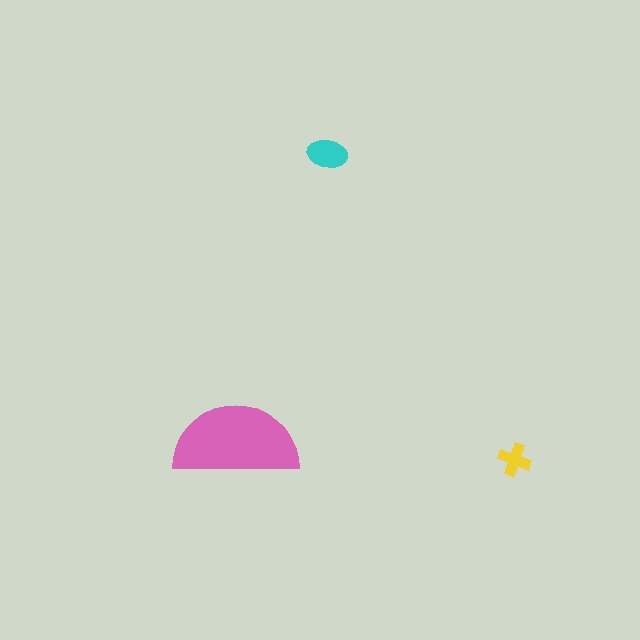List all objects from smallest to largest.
The yellow cross, the cyan ellipse, the pink semicircle.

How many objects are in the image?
There are 3 objects in the image.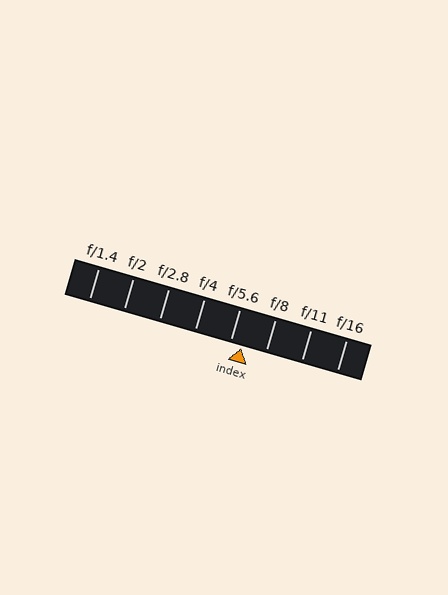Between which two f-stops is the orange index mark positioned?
The index mark is between f/5.6 and f/8.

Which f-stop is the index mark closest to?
The index mark is closest to f/5.6.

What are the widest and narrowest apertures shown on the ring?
The widest aperture shown is f/1.4 and the narrowest is f/16.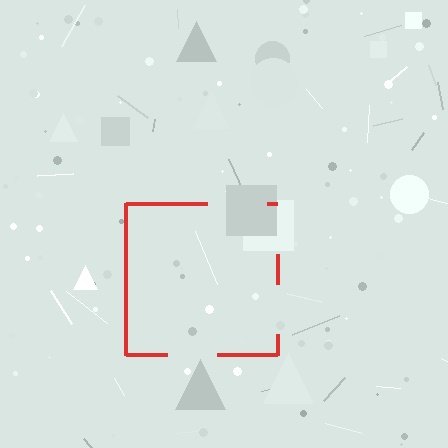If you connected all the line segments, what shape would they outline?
They would outline a square.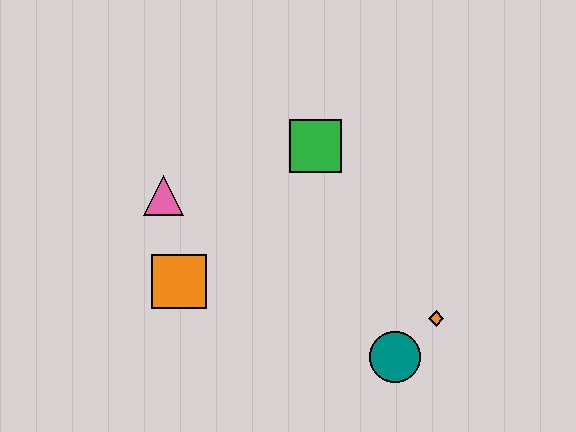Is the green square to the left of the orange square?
No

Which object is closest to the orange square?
The pink triangle is closest to the orange square.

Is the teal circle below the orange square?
Yes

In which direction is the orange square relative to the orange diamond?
The orange square is to the left of the orange diamond.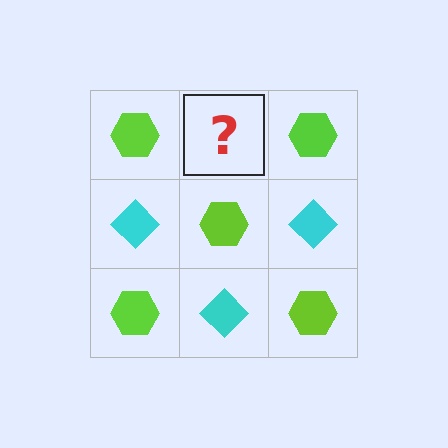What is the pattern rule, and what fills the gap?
The rule is that it alternates lime hexagon and cyan diamond in a checkerboard pattern. The gap should be filled with a cyan diamond.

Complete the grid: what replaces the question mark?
The question mark should be replaced with a cyan diamond.